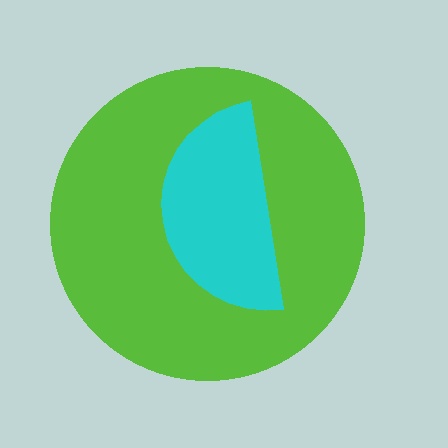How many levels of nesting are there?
2.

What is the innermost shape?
The cyan semicircle.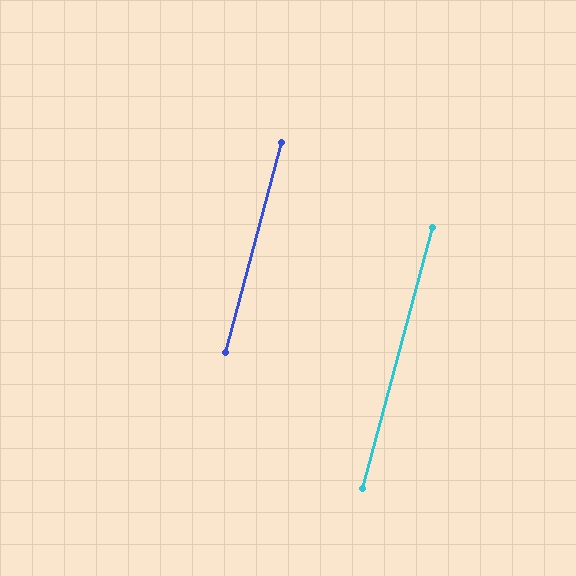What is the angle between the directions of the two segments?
Approximately 0 degrees.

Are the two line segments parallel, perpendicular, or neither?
Parallel — their directions differ by only 0.1°.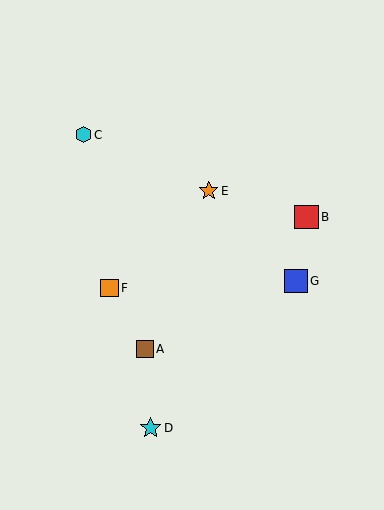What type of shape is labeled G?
Shape G is a blue square.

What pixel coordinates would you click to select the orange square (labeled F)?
Click at (110, 288) to select the orange square F.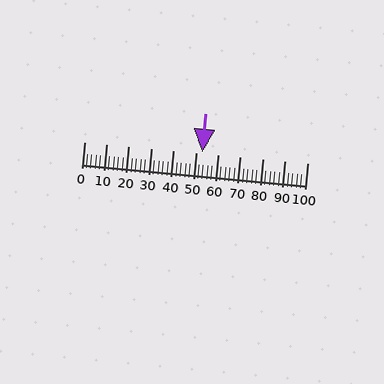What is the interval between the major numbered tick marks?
The major tick marks are spaced 10 units apart.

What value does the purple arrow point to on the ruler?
The purple arrow points to approximately 53.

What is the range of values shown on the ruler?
The ruler shows values from 0 to 100.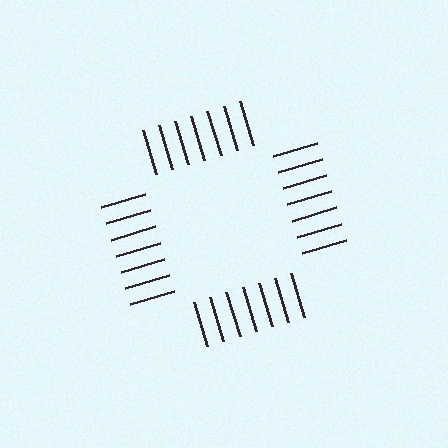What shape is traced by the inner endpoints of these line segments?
An illusory square — the line segments terminate on its edges but no continuous stroke is drawn.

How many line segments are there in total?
28 — 7 along each of the 4 edges.